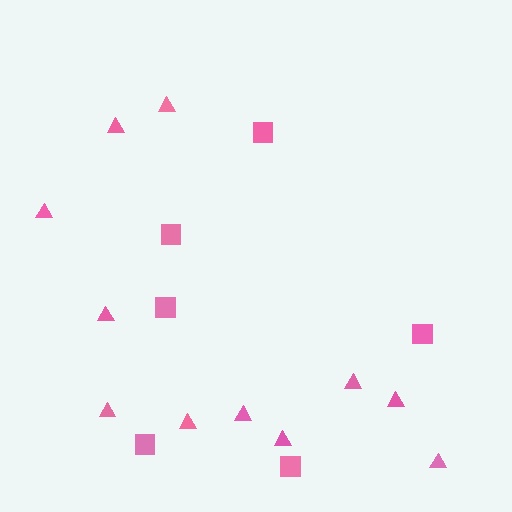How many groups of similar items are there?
There are 2 groups: one group of squares (6) and one group of triangles (11).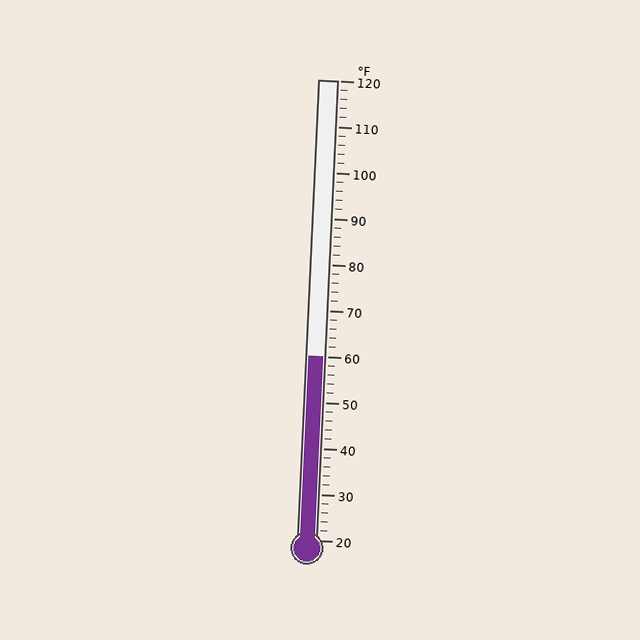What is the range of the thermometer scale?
The thermometer scale ranges from 20°F to 120°F.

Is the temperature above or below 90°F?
The temperature is below 90°F.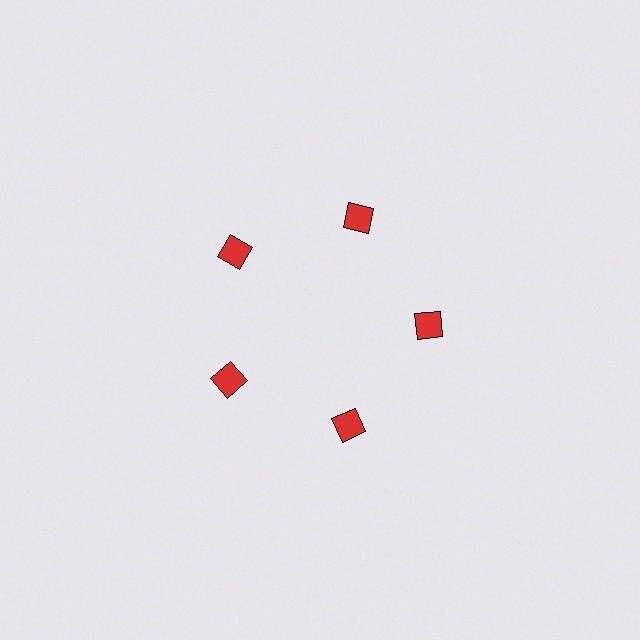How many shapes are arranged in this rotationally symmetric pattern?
There are 5 shapes, arranged in 5 groups of 1.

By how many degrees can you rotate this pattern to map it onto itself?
The pattern maps onto itself every 72 degrees of rotation.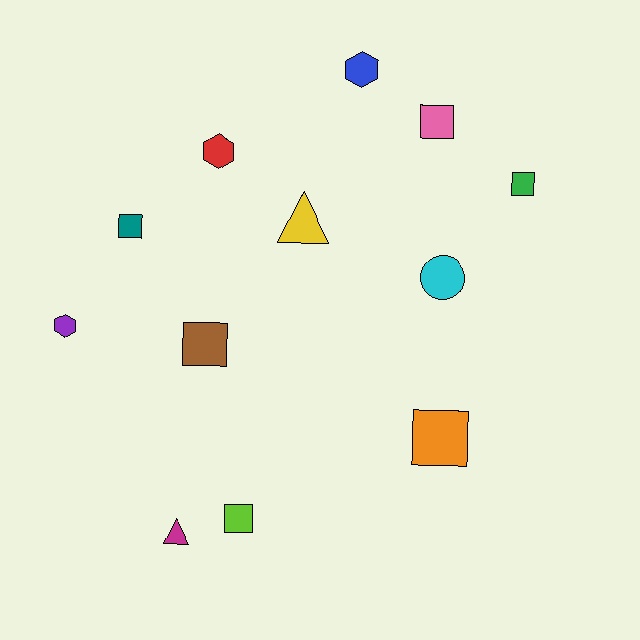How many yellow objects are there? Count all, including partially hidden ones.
There is 1 yellow object.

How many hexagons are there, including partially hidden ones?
There are 3 hexagons.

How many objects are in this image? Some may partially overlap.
There are 12 objects.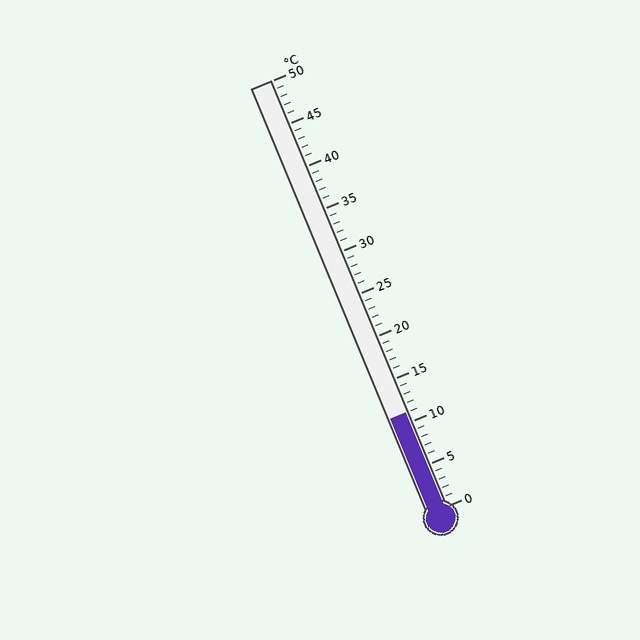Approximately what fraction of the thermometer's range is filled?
The thermometer is filled to approximately 20% of its range.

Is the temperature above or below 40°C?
The temperature is below 40°C.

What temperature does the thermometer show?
The thermometer shows approximately 11°C.